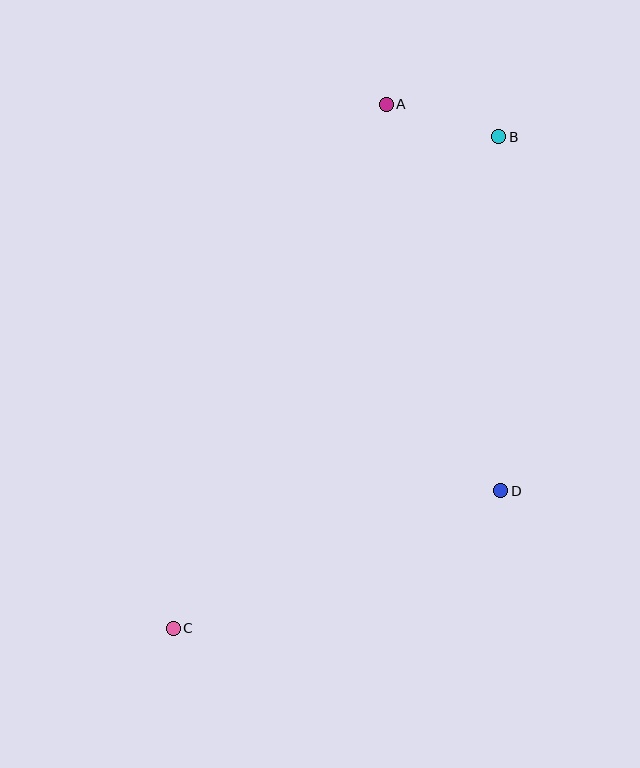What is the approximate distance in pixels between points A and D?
The distance between A and D is approximately 403 pixels.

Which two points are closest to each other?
Points A and B are closest to each other.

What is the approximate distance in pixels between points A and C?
The distance between A and C is approximately 566 pixels.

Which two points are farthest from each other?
Points B and C are farthest from each other.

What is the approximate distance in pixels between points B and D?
The distance between B and D is approximately 354 pixels.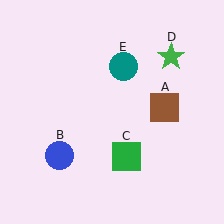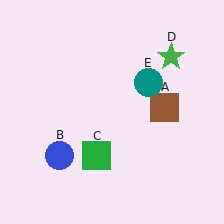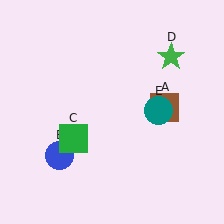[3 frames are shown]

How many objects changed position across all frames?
2 objects changed position: green square (object C), teal circle (object E).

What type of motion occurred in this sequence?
The green square (object C), teal circle (object E) rotated clockwise around the center of the scene.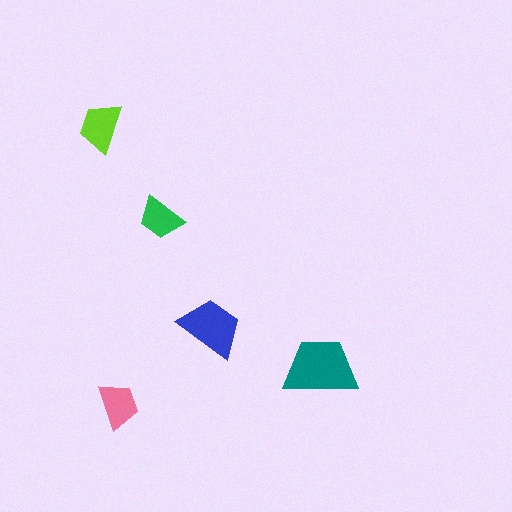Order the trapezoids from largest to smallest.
the teal one, the blue one, the lime one, the pink one, the green one.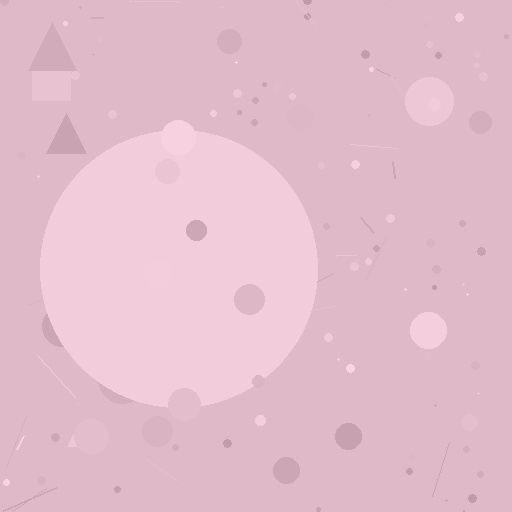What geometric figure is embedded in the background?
A circle is embedded in the background.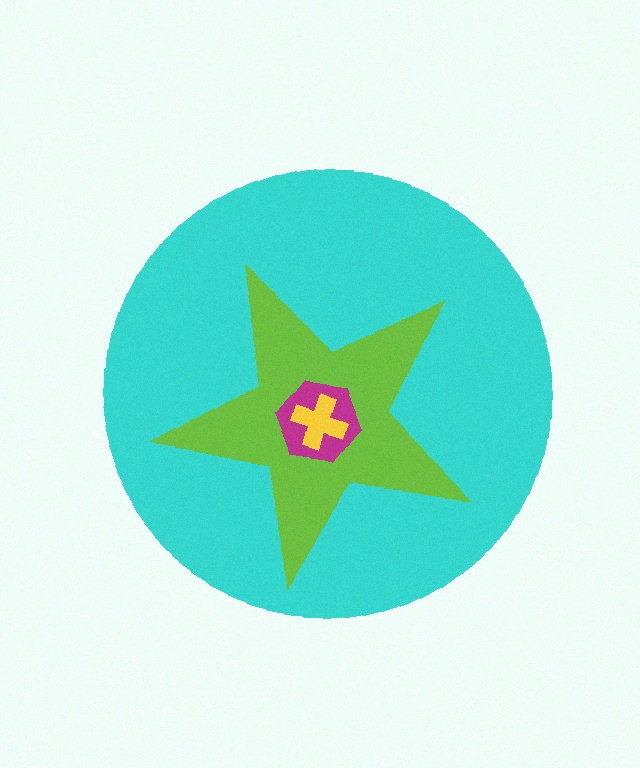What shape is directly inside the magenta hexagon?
The yellow cross.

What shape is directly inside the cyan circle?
The lime star.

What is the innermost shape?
The yellow cross.